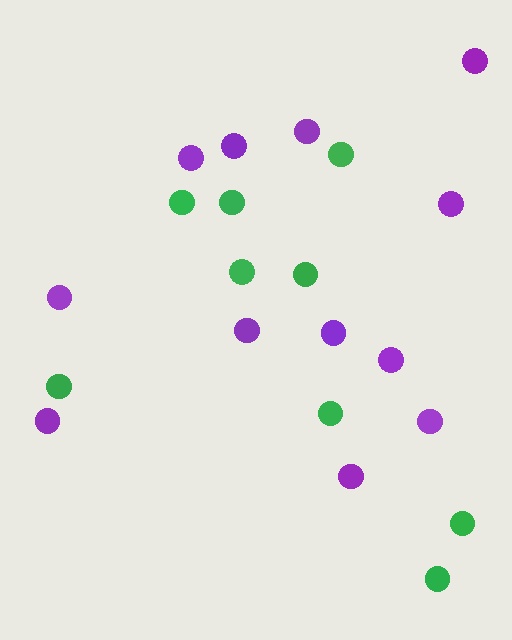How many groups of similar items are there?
There are 2 groups: one group of green circles (9) and one group of purple circles (12).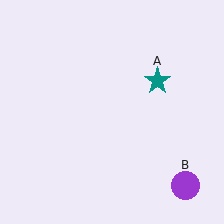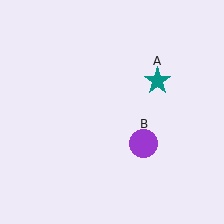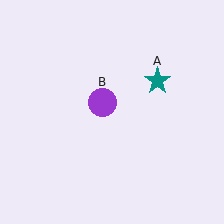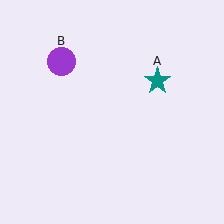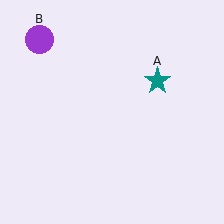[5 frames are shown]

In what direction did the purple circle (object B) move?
The purple circle (object B) moved up and to the left.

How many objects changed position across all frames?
1 object changed position: purple circle (object B).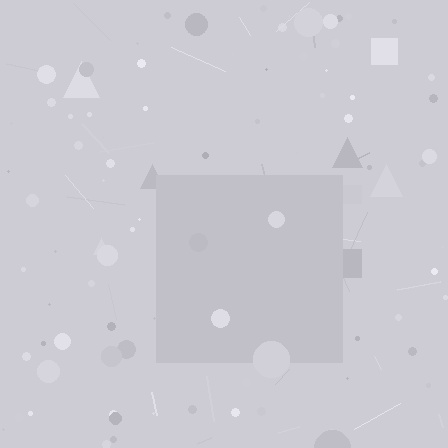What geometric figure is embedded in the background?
A square is embedded in the background.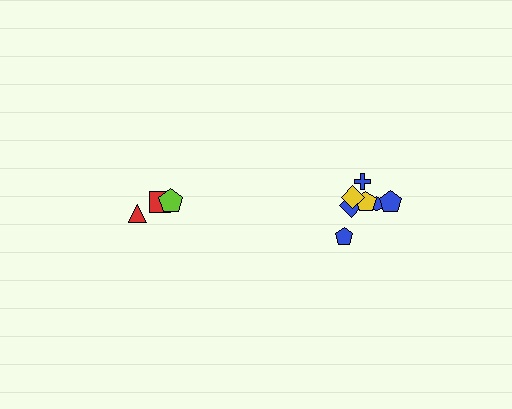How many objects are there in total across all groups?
There are 10 objects.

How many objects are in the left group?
There are 3 objects.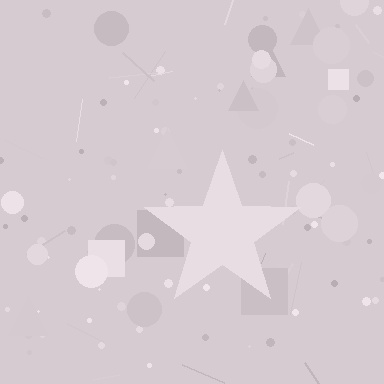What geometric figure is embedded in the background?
A star is embedded in the background.